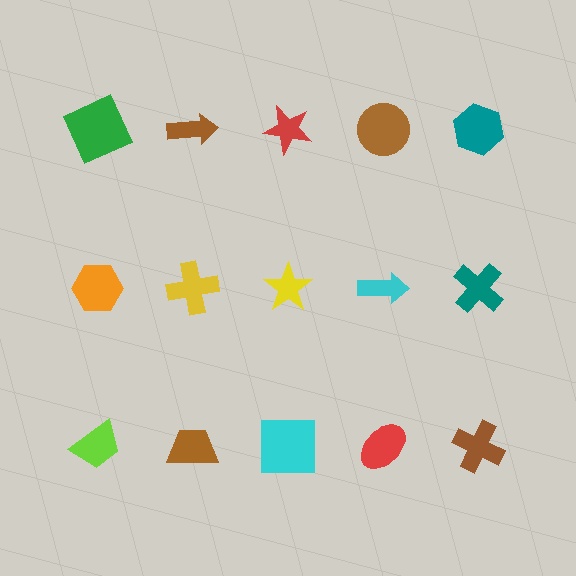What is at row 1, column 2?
A brown arrow.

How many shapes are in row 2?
5 shapes.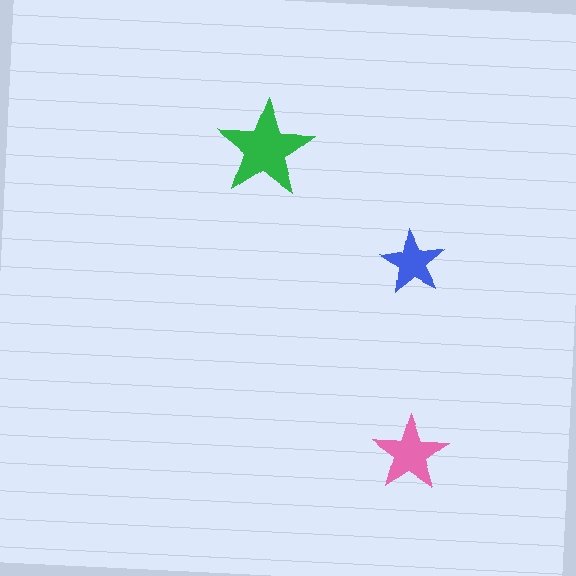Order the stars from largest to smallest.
the green one, the pink one, the blue one.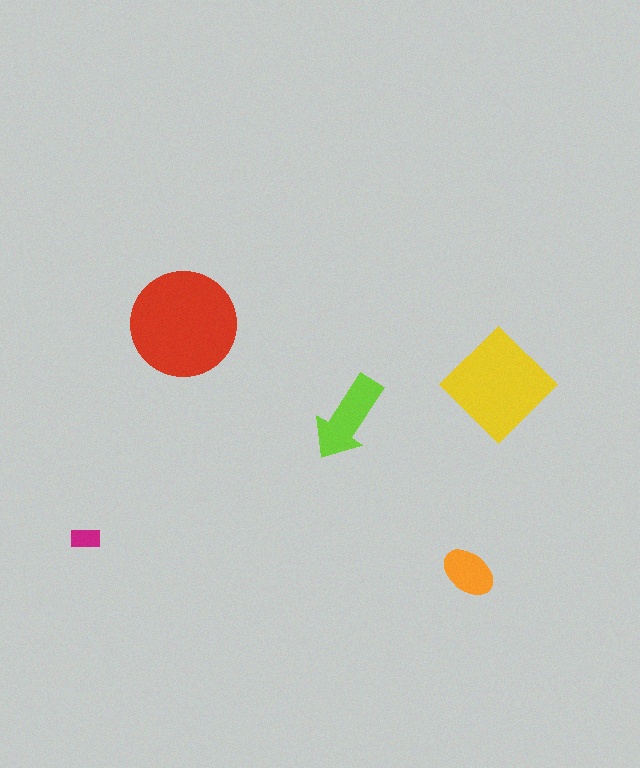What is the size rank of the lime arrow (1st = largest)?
3rd.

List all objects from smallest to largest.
The magenta rectangle, the orange ellipse, the lime arrow, the yellow diamond, the red circle.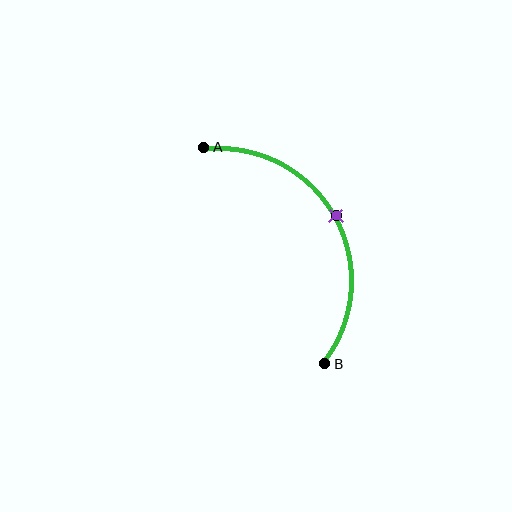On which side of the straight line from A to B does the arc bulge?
The arc bulges to the right of the straight line connecting A and B.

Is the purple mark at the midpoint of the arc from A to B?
Yes. The purple mark lies on the arc at equal arc-length from both A and B — it is the arc midpoint.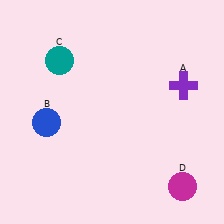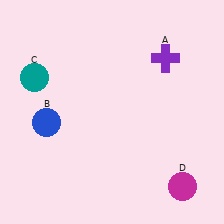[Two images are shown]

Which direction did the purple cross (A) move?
The purple cross (A) moved up.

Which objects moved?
The objects that moved are: the purple cross (A), the teal circle (C).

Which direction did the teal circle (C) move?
The teal circle (C) moved left.